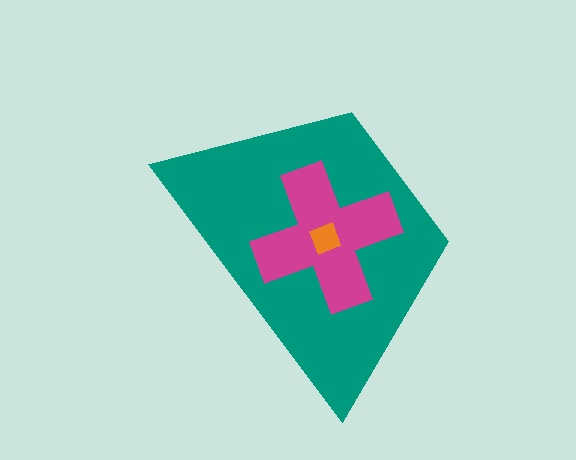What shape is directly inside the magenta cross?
The orange square.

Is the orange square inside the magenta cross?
Yes.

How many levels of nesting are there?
3.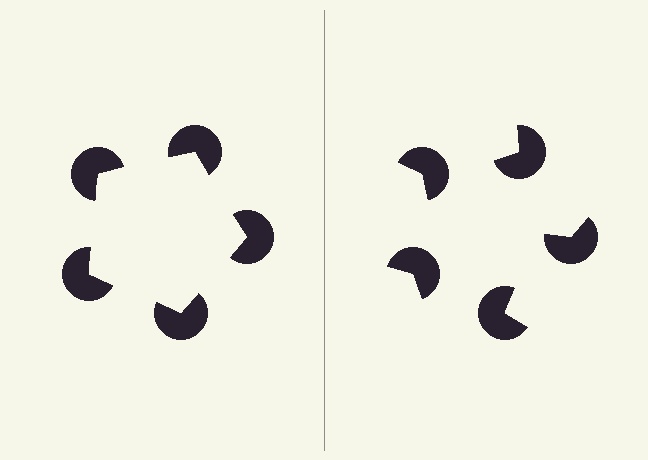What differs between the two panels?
The pac-man discs are positioned identically on both sides; only the wedge orientations differ. On the left they align to a pentagon; on the right they are misaligned.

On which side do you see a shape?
An illusory pentagon appears on the left side. On the right side the wedge cuts are rotated, so no coherent shape forms.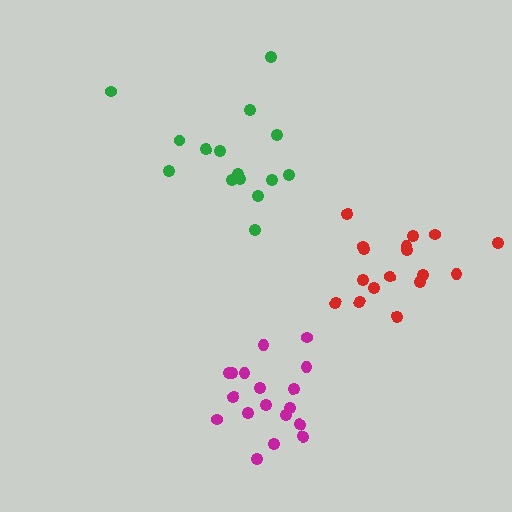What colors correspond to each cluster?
The clusters are colored: magenta, green, red.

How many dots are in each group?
Group 1: 18 dots, Group 2: 15 dots, Group 3: 17 dots (50 total).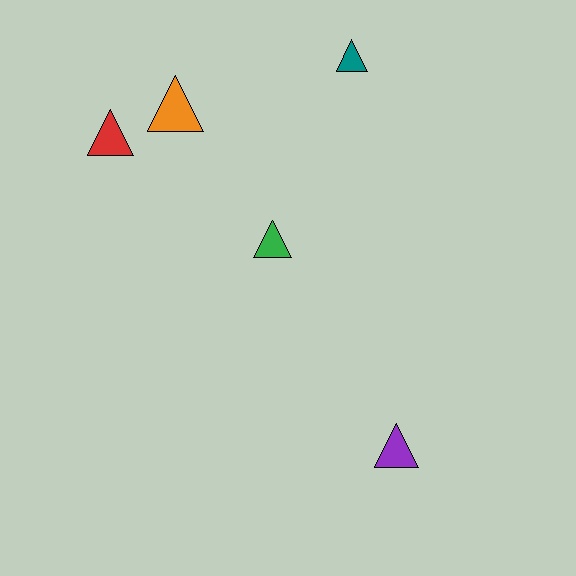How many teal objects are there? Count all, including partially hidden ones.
There is 1 teal object.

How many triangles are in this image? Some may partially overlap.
There are 5 triangles.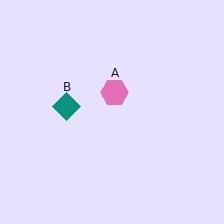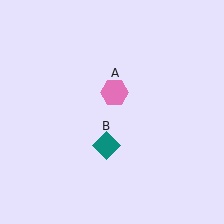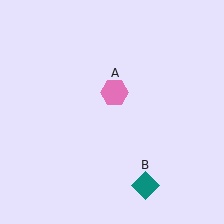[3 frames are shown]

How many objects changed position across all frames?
1 object changed position: teal diamond (object B).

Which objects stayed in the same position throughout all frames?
Pink hexagon (object A) remained stationary.